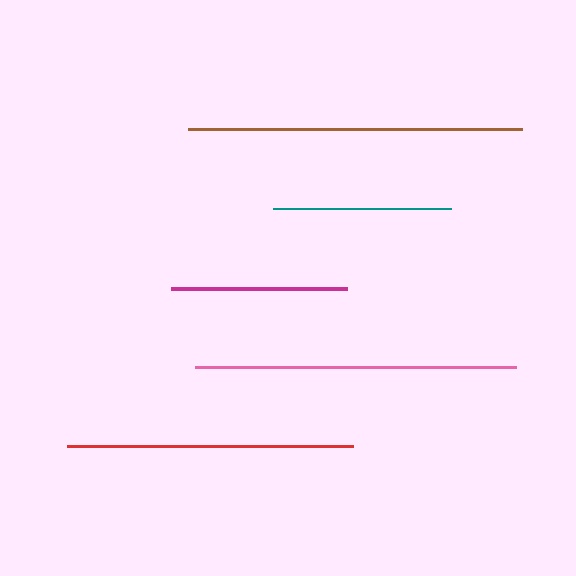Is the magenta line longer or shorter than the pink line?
The pink line is longer than the magenta line.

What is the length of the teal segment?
The teal segment is approximately 178 pixels long.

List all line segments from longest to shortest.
From longest to shortest: brown, pink, red, teal, magenta.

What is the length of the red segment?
The red segment is approximately 285 pixels long.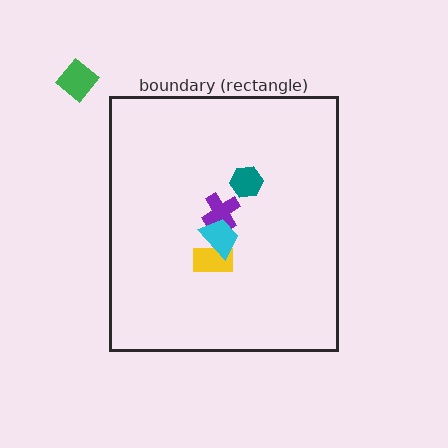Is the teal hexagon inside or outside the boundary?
Inside.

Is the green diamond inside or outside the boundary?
Outside.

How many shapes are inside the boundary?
4 inside, 1 outside.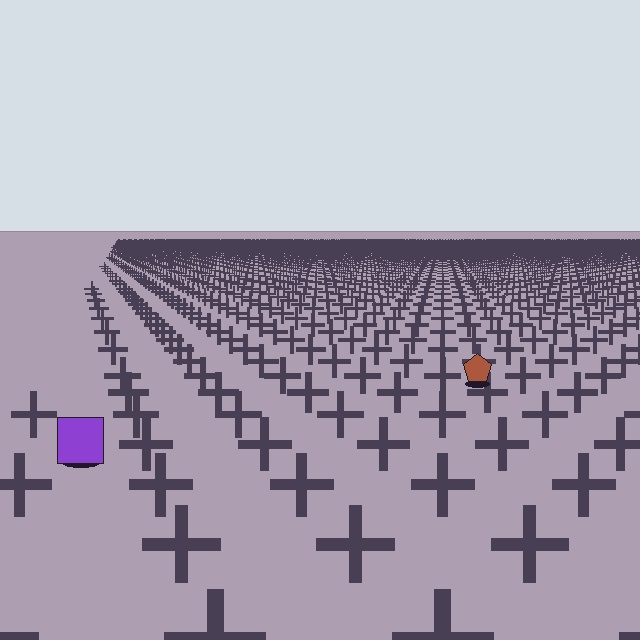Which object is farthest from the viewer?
The brown pentagon is farthest from the viewer. It appears smaller and the ground texture around it is denser.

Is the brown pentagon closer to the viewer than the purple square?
No. The purple square is closer — you can tell from the texture gradient: the ground texture is coarser near it.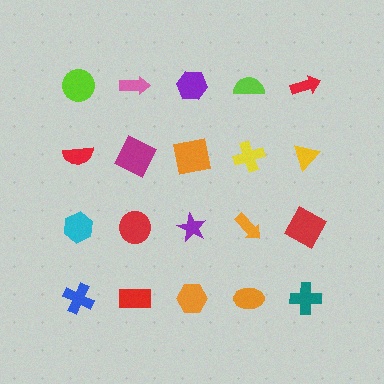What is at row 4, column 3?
An orange hexagon.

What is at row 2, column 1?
A red semicircle.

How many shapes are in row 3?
5 shapes.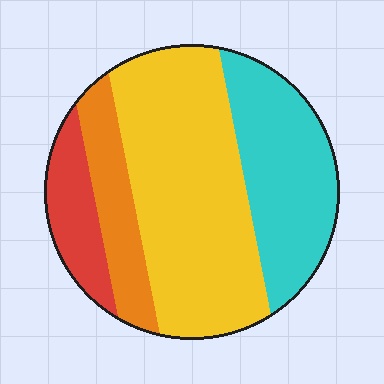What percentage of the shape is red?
Red covers about 10% of the shape.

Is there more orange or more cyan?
Cyan.